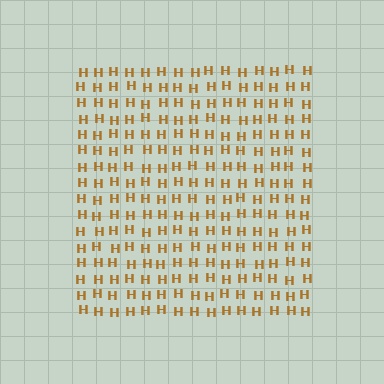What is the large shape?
The large shape is a square.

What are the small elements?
The small elements are letter H's.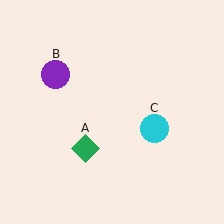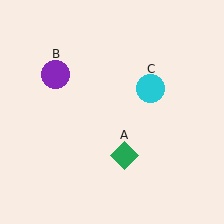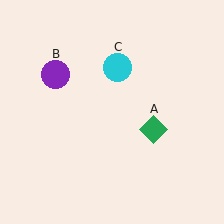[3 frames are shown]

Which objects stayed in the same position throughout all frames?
Purple circle (object B) remained stationary.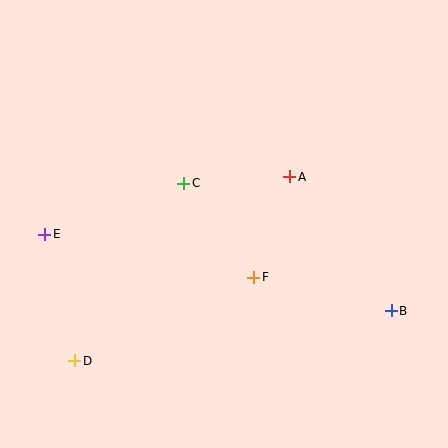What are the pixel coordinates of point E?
Point E is at (45, 234).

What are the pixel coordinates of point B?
Point B is at (391, 311).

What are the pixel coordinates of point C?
Point C is at (184, 183).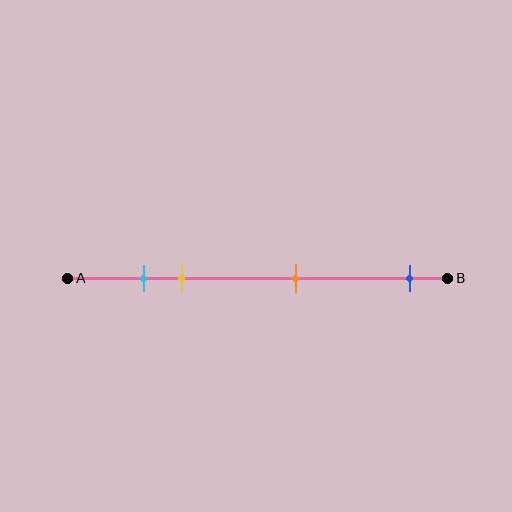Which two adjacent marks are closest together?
The cyan and yellow marks are the closest adjacent pair.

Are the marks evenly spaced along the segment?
No, the marks are not evenly spaced.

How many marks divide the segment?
There are 4 marks dividing the segment.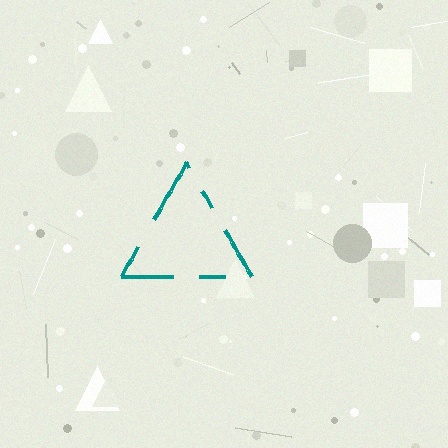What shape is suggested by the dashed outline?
The dashed outline suggests a triangle.